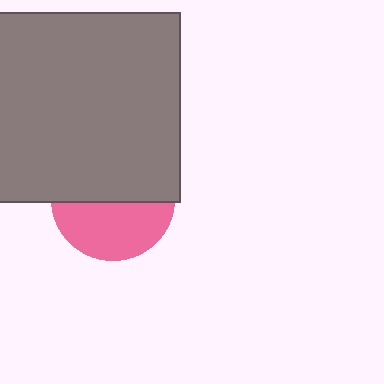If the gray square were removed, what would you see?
You would see the complete pink circle.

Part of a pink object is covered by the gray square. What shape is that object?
It is a circle.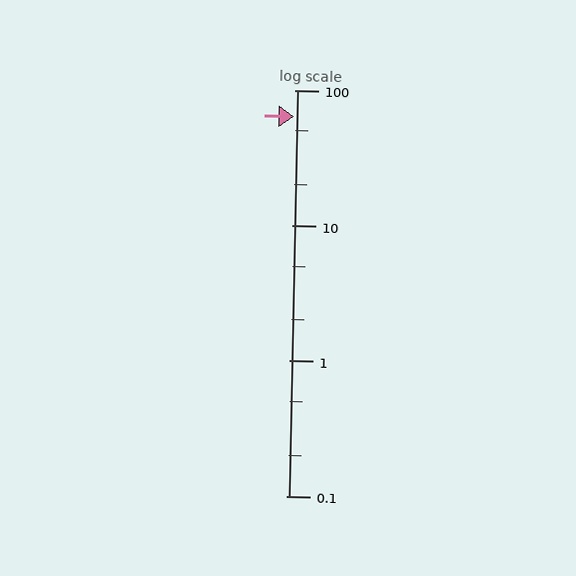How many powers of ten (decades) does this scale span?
The scale spans 3 decades, from 0.1 to 100.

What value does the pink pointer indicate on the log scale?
The pointer indicates approximately 64.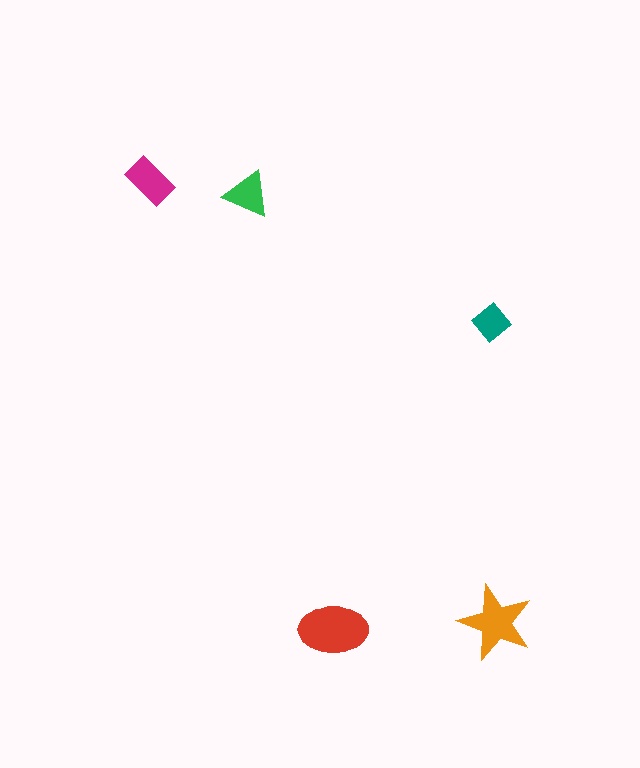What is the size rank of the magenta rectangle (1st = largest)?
3rd.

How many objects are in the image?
There are 5 objects in the image.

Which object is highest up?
The magenta rectangle is topmost.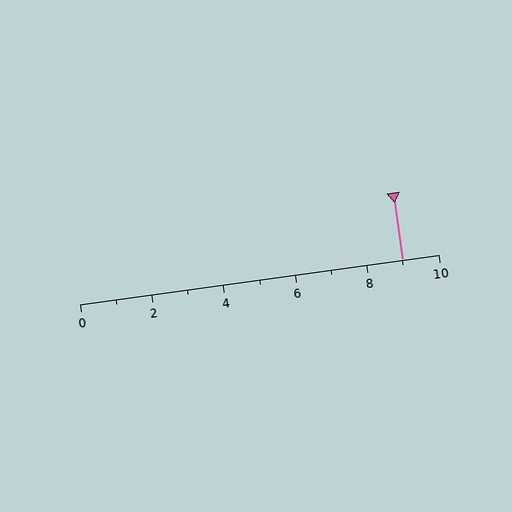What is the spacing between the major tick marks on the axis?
The major ticks are spaced 2 apart.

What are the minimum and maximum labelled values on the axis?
The axis runs from 0 to 10.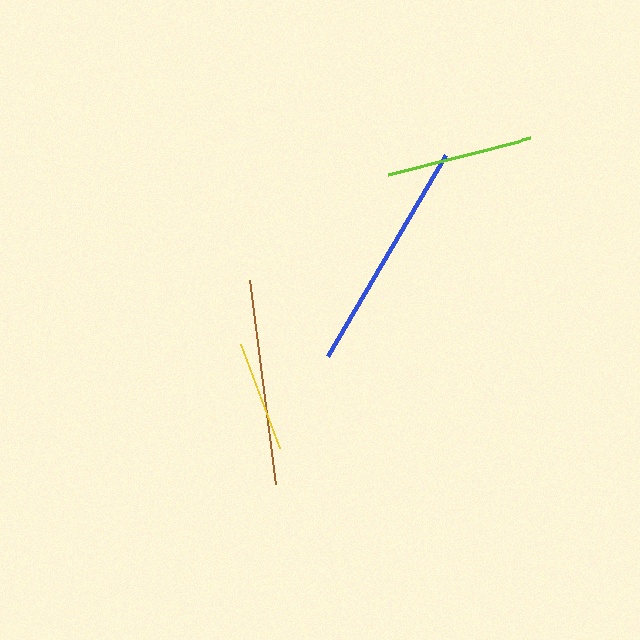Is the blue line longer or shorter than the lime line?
The blue line is longer than the lime line.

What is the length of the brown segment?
The brown segment is approximately 205 pixels long.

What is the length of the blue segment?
The blue segment is approximately 233 pixels long.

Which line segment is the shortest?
The yellow line is the shortest at approximately 111 pixels.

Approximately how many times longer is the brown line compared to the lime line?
The brown line is approximately 1.4 times the length of the lime line.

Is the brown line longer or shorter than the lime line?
The brown line is longer than the lime line.